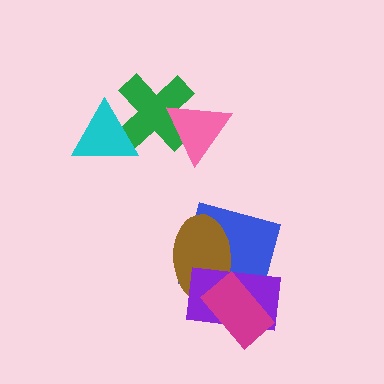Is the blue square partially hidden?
Yes, it is partially covered by another shape.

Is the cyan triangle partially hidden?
No, no other shape covers it.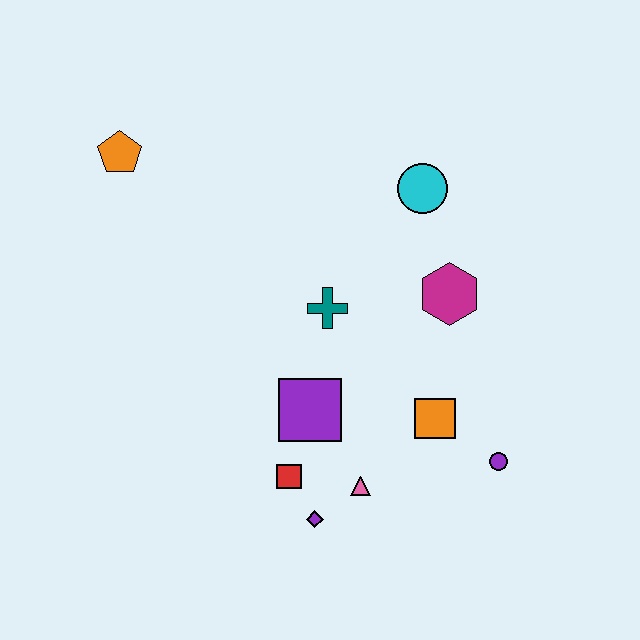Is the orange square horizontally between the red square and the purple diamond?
No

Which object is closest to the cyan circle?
The magenta hexagon is closest to the cyan circle.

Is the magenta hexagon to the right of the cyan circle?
Yes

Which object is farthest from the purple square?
The orange pentagon is farthest from the purple square.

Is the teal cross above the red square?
Yes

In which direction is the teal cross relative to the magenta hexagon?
The teal cross is to the left of the magenta hexagon.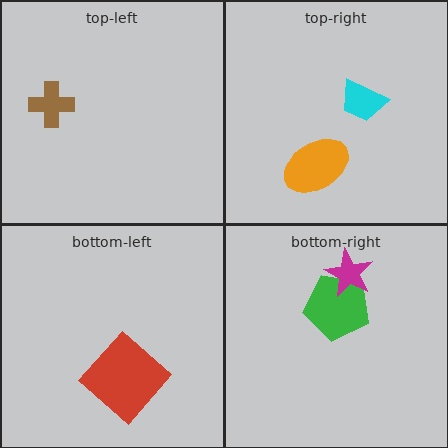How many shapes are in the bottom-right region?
2.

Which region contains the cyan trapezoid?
The top-right region.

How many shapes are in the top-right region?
2.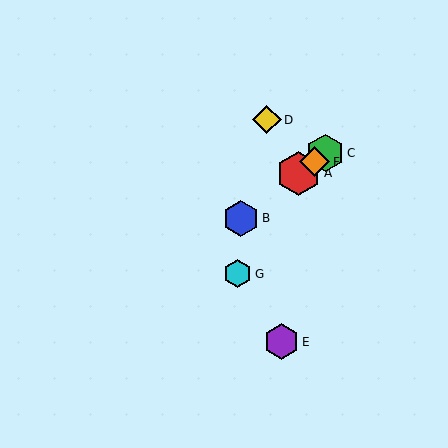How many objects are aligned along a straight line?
4 objects (A, B, C, F) are aligned along a straight line.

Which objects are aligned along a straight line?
Objects A, B, C, F are aligned along a straight line.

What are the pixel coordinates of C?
Object C is at (325, 153).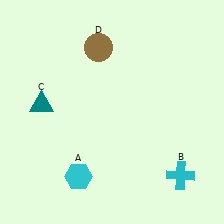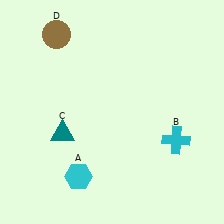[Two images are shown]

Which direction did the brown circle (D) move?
The brown circle (D) moved left.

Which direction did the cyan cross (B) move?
The cyan cross (B) moved up.